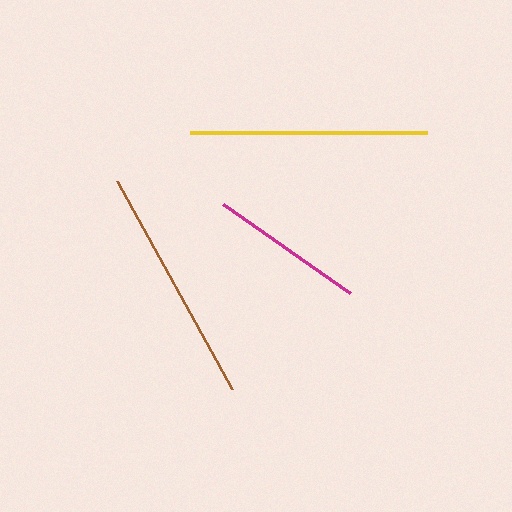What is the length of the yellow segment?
The yellow segment is approximately 237 pixels long.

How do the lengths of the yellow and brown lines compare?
The yellow and brown lines are approximately the same length.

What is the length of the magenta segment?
The magenta segment is approximately 155 pixels long.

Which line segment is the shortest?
The magenta line is the shortest at approximately 155 pixels.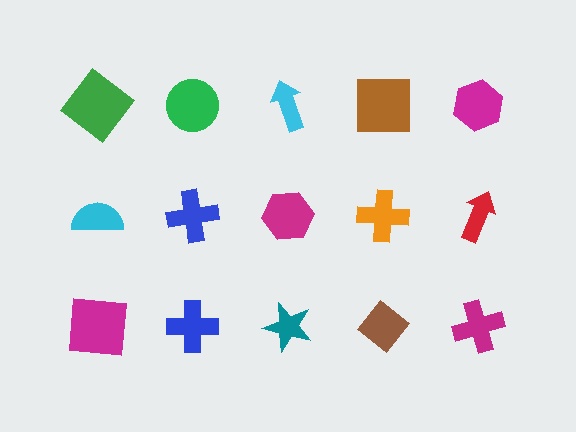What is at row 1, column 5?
A magenta hexagon.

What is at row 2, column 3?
A magenta hexagon.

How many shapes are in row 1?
5 shapes.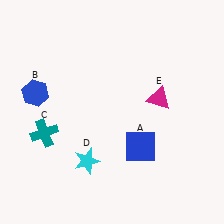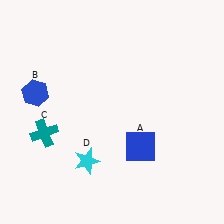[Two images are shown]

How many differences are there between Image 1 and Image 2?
There is 1 difference between the two images.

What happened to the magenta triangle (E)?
The magenta triangle (E) was removed in Image 2. It was in the top-right area of Image 1.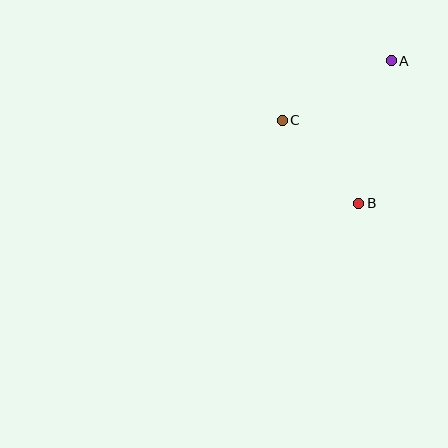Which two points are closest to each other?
Points B and C are closest to each other.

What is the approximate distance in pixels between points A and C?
The distance between A and C is approximately 124 pixels.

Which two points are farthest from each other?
Points A and B are farthest from each other.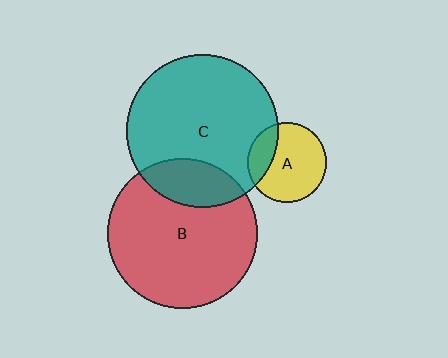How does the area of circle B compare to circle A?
Approximately 3.5 times.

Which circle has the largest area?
Circle C (teal).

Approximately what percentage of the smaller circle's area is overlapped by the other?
Approximately 25%.